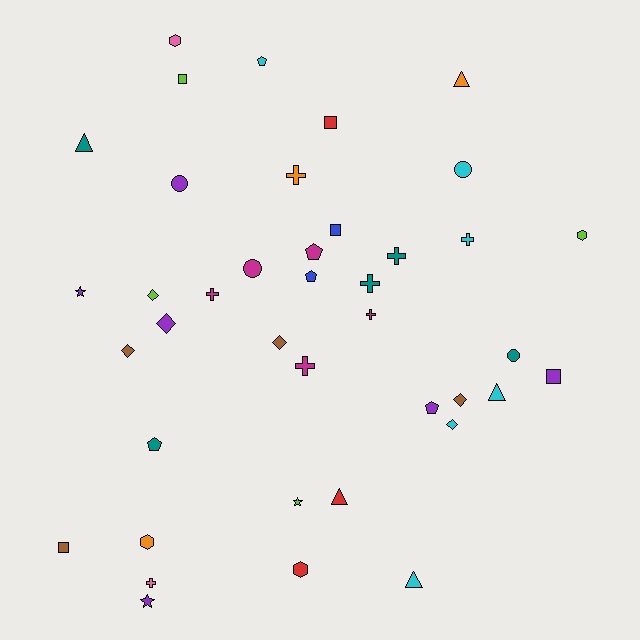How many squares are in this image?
There are 5 squares.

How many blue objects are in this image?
There are 2 blue objects.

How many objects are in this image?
There are 40 objects.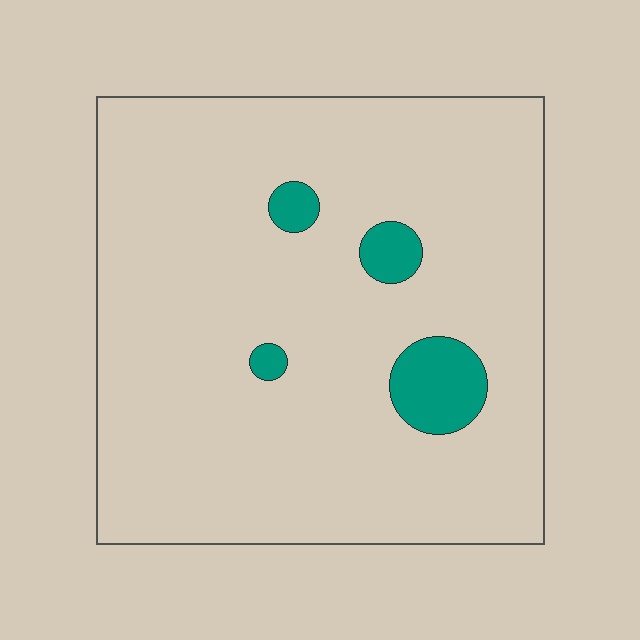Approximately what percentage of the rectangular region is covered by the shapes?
Approximately 5%.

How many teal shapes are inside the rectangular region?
4.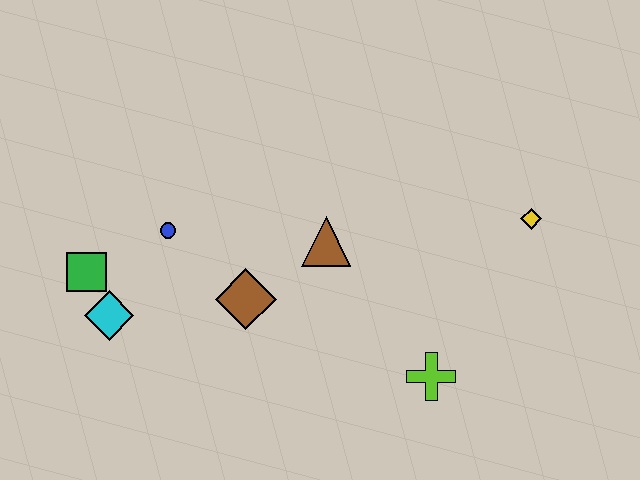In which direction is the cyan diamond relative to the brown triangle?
The cyan diamond is to the left of the brown triangle.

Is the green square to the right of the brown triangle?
No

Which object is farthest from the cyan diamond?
The yellow diamond is farthest from the cyan diamond.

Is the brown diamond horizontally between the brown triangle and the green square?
Yes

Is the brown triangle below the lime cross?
No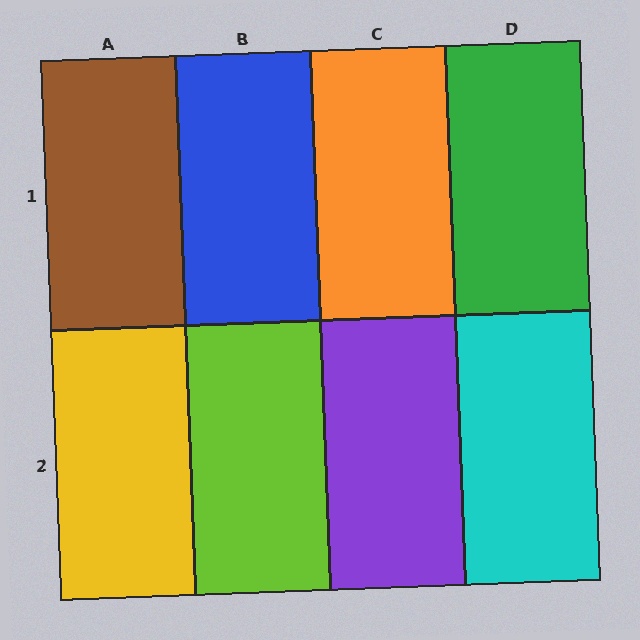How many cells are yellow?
1 cell is yellow.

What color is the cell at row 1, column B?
Blue.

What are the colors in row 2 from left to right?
Yellow, lime, purple, cyan.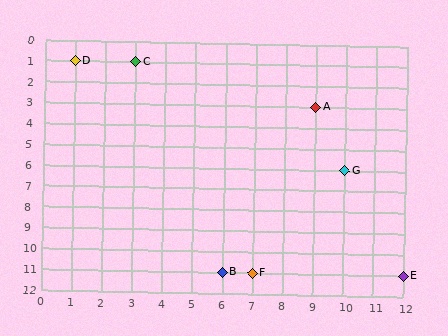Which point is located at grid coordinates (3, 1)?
Point C is at (3, 1).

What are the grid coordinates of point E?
Point E is at grid coordinates (12, 11).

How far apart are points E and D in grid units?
Points E and D are 11 columns and 10 rows apart (about 14.9 grid units diagonally).